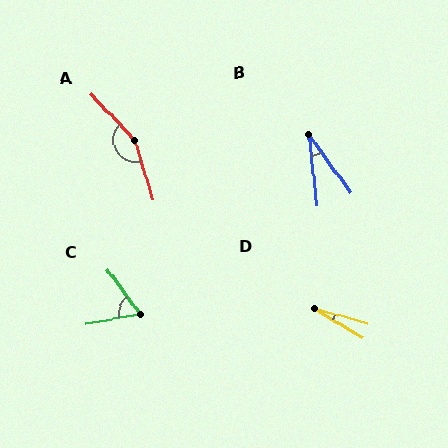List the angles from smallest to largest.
D (16°), B (29°), C (64°), A (153°).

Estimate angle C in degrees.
Approximately 64 degrees.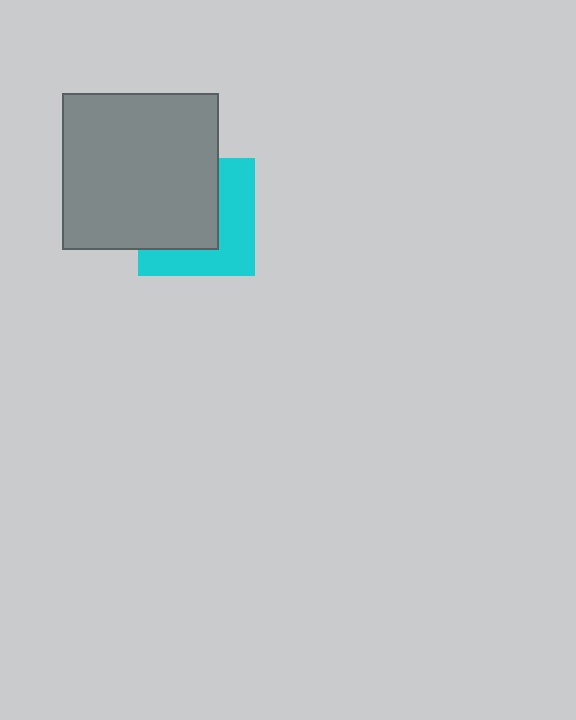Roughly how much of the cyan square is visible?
About half of it is visible (roughly 46%).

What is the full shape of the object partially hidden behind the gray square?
The partially hidden object is a cyan square.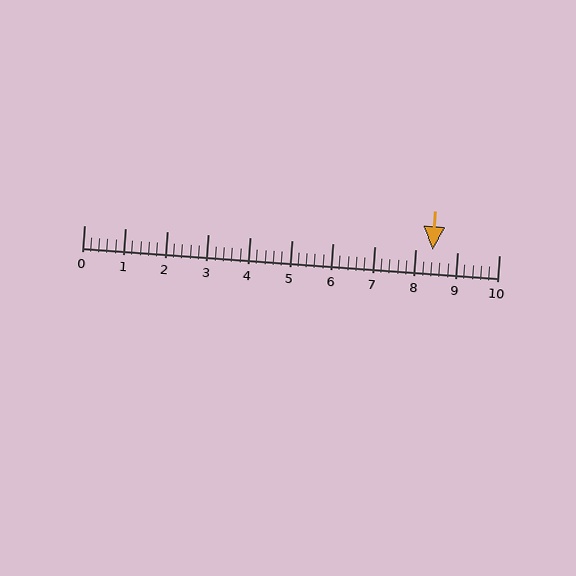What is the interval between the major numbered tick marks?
The major tick marks are spaced 1 units apart.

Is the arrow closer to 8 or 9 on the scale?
The arrow is closer to 8.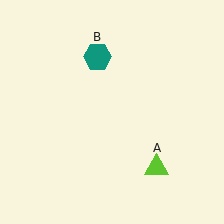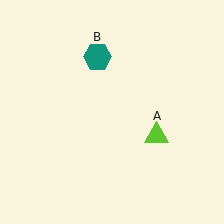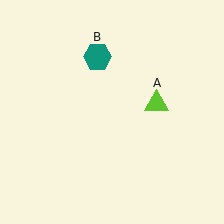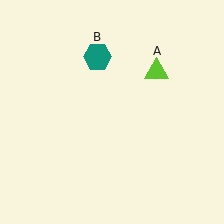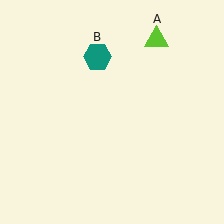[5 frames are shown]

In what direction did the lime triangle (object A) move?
The lime triangle (object A) moved up.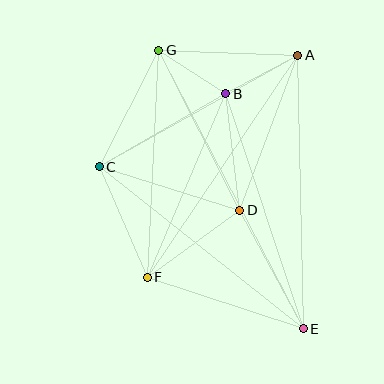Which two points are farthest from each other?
Points E and G are farthest from each other.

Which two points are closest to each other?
Points B and G are closest to each other.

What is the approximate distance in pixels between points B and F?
The distance between B and F is approximately 199 pixels.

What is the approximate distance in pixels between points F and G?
The distance between F and G is approximately 227 pixels.